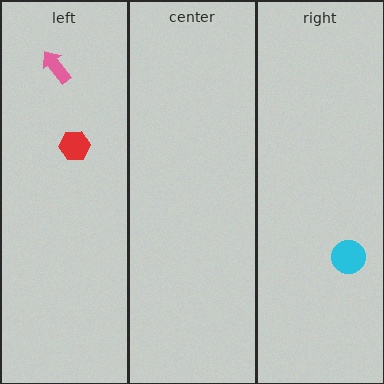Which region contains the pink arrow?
The left region.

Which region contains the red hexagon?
The left region.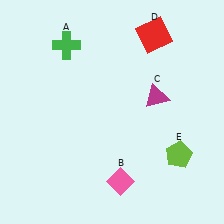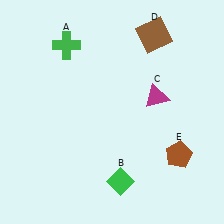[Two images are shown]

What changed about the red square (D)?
In Image 1, D is red. In Image 2, it changed to brown.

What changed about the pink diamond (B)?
In Image 1, B is pink. In Image 2, it changed to green.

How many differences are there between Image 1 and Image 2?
There are 3 differences between the two images.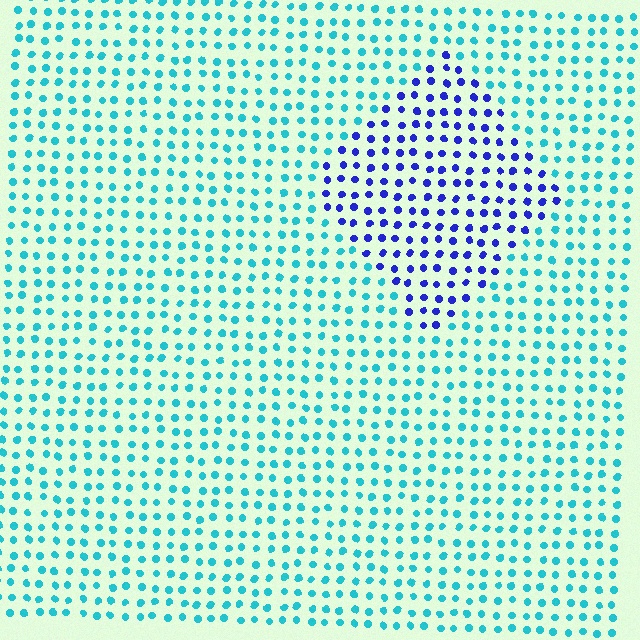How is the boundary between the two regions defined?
The boundary is defined purely by a slight shift in hue (about 55 degrees). Spacing, size, and orientation are identical on both sides.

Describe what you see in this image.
The image is filled with small cyan elements in a uniform arrangement. A diamond-shaped region is visible where the elements are tinted to a slightly different hue, forming a subtle color boundary.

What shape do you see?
I see a diamond.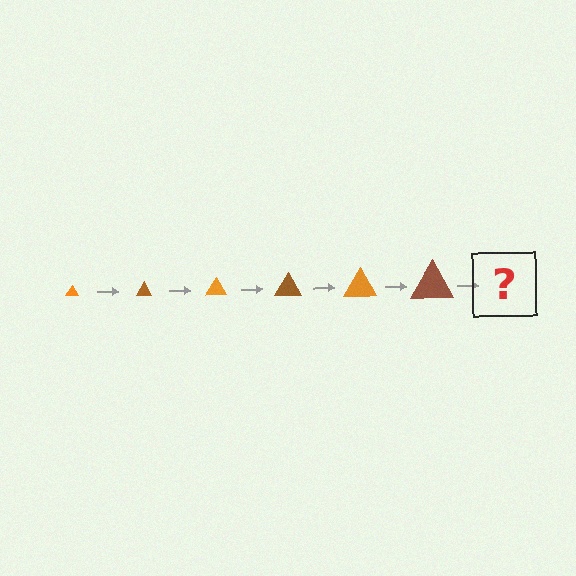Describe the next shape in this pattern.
It should be an orange triangle, larger than the previous one.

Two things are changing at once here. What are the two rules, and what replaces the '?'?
The two rules are that the triangle grows larger each step and the color cycles through orange and brown. The '?' should be an orange triangle, larger than the previous one.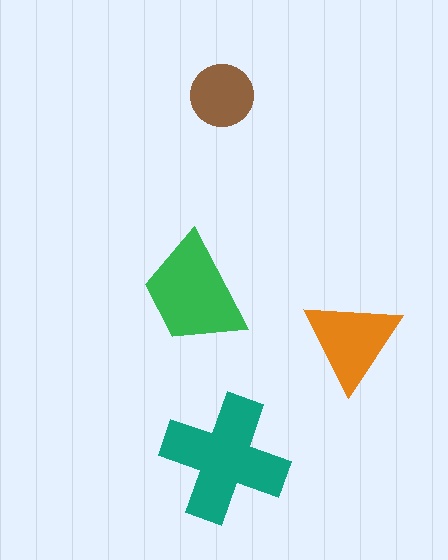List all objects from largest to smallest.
The teal cross, the green trapezoid, the orange triangle, the brown circle.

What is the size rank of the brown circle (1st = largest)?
4th.